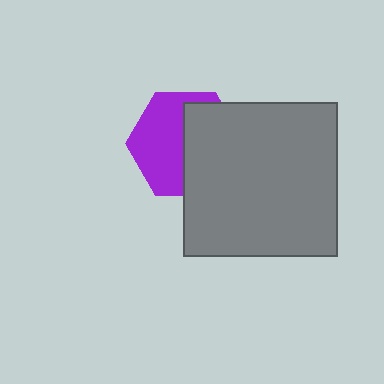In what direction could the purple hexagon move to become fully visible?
The purple hexagon could move left. That would shift it out from behind the gray square entirely.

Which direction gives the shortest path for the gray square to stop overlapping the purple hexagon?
Moving right gives the shortest separation.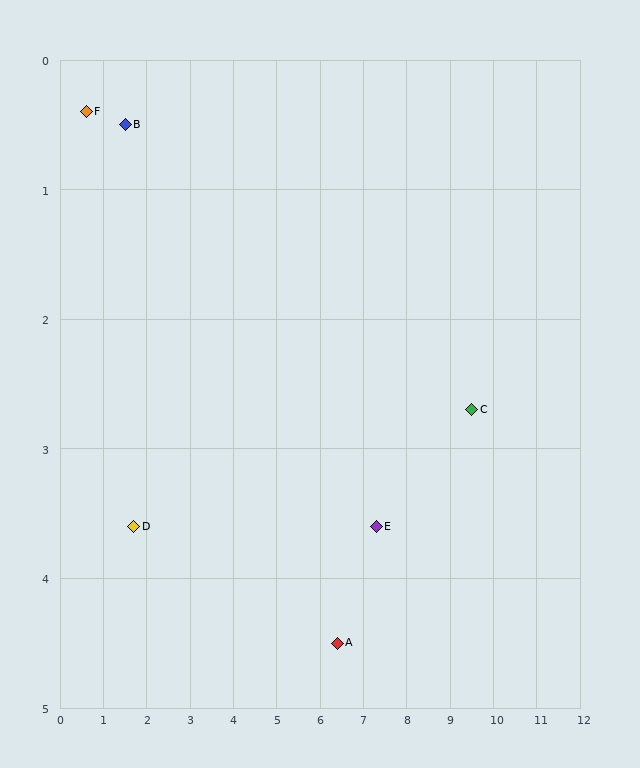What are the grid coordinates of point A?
Point A is at approximately (6.4, 4.5).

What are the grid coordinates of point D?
Point D is at approximately (1.7, 3.6).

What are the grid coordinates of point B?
Point B is at approximately (1.5, 0.5).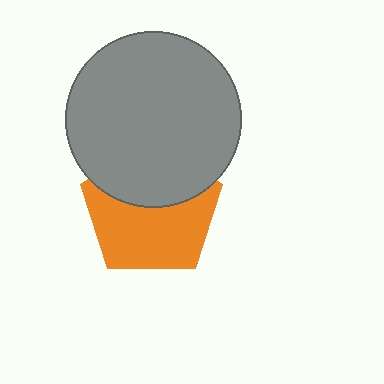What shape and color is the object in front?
The object in front is a gray circle.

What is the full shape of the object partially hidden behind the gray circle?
The partially hidden object is an orange pentagon.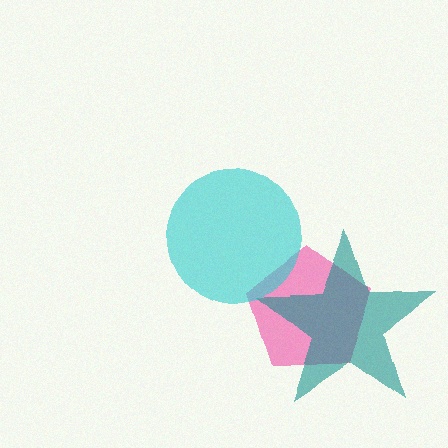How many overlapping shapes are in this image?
There are 3 overlapping shapes in the image.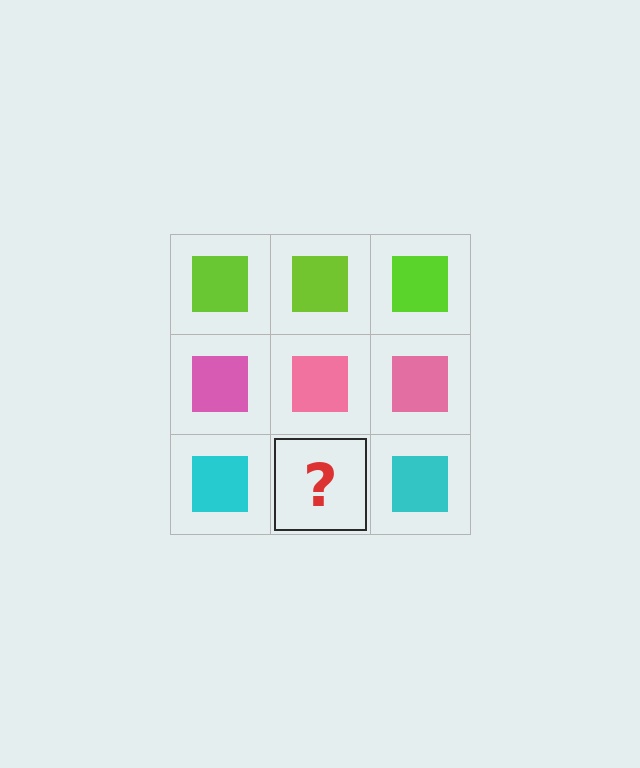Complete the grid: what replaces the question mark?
The question mark should be replaced with a cyan square.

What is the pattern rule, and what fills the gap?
The rule is that each row has a consistent color. The gap should be filled with a cyan square.